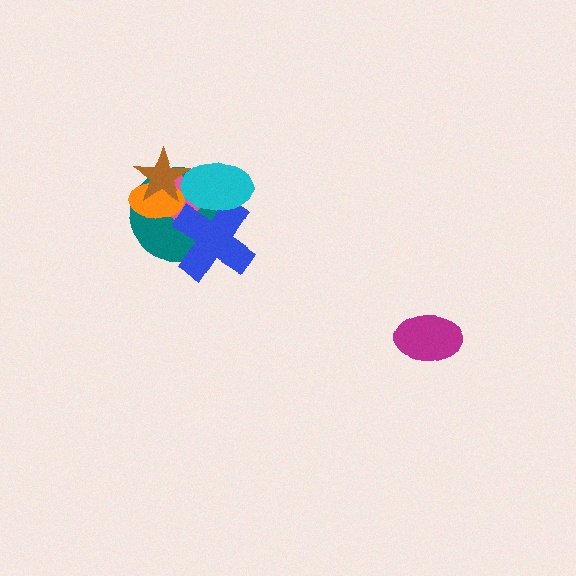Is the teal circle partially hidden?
Yes, it is partially covered by another shape.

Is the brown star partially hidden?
Yes, it is partially covered by another shape.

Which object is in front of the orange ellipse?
The brown star is in front of the orange ellipse.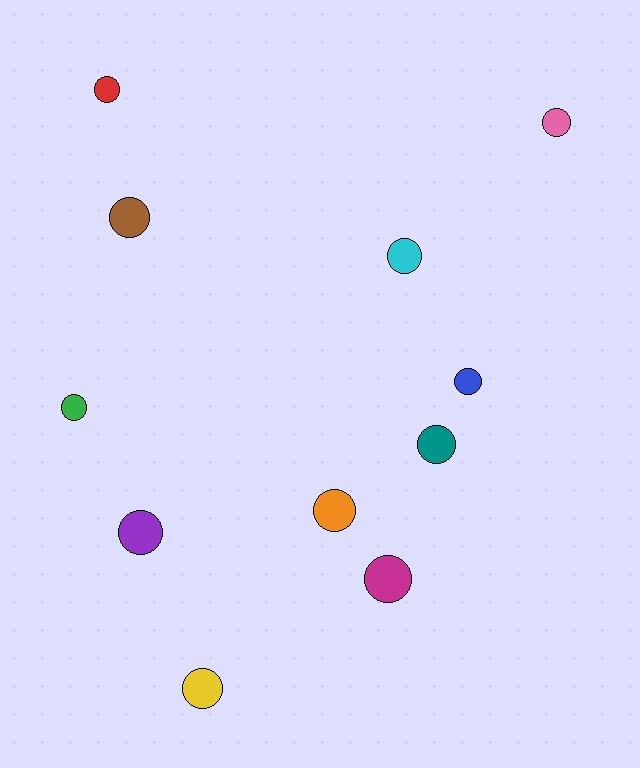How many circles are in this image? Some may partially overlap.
There are 11 circles.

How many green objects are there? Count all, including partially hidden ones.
There is 1 green object.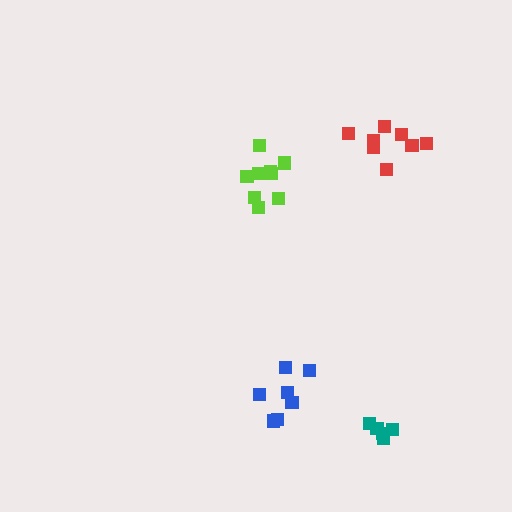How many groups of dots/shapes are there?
There are 4 groups.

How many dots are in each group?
Group 1: 8 dots, Group 2: 5 dots, Group 3: 7 dots, Group 4: 9 dots (29 total).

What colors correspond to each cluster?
The clusters are colored: red, teal, blue, lime.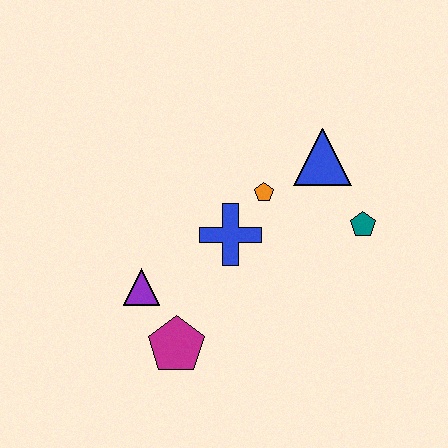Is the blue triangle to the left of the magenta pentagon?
No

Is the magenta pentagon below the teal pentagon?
Yes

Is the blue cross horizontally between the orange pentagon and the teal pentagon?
No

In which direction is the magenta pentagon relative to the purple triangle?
The magenta pentagon is below the purple triangle.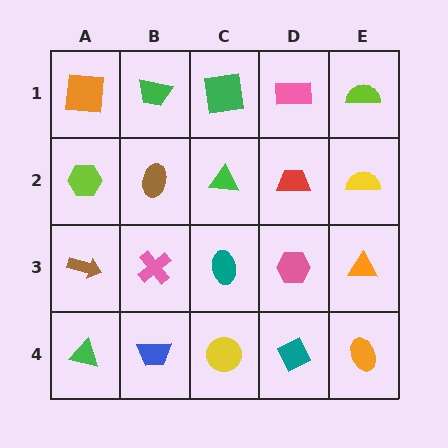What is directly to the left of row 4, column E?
A teal diamond.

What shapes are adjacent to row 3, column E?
A yellow semicircle (row 2, column E), an orange ellipse (row 4, column E), a pink hexagon (row 3, column D).